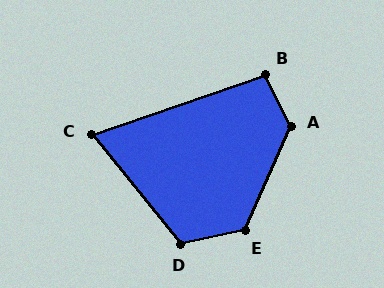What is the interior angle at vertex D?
Approximately 116 degrees (obtuse).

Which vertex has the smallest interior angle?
C, at approximately 70 degrees.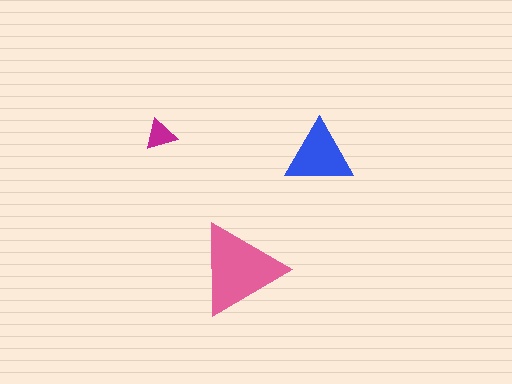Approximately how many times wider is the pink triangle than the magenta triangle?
About 3 times wider.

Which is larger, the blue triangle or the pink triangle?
The pink one.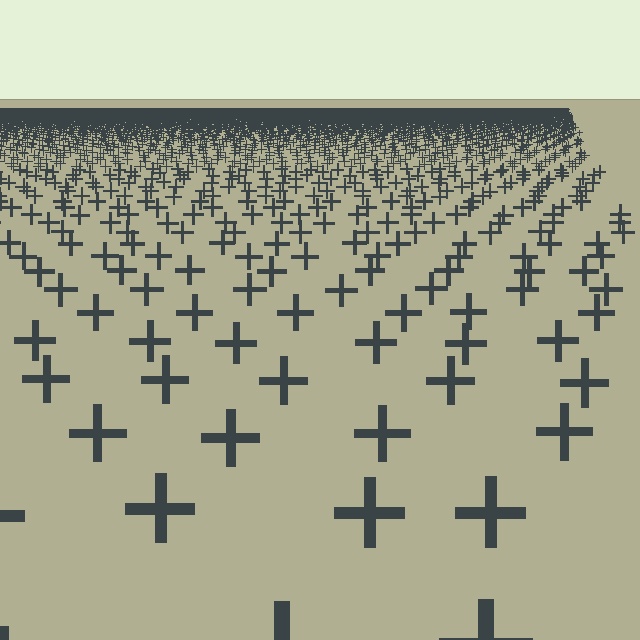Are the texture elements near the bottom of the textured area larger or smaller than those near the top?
Larger. Near the bottom, elements are closer to the viewer and appear at a bigger on-screen size.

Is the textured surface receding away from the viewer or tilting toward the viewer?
The surface is receding away from the viewer. Texture elements get smaller and denser toward the top.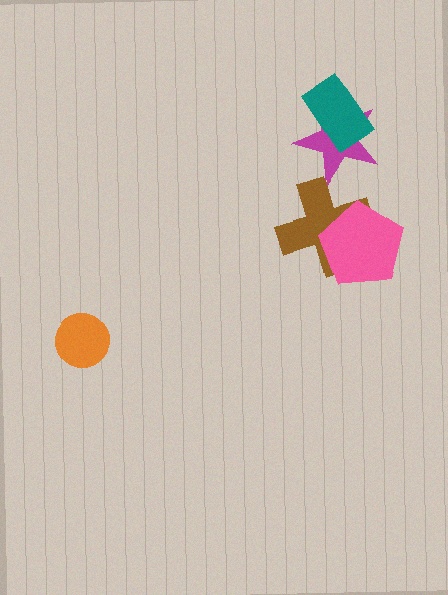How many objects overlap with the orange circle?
0 objects overlap with the orange circle.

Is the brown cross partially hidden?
Yes, it is partially covered by another shape.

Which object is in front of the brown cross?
The pink pentagon is in front of the brown cross.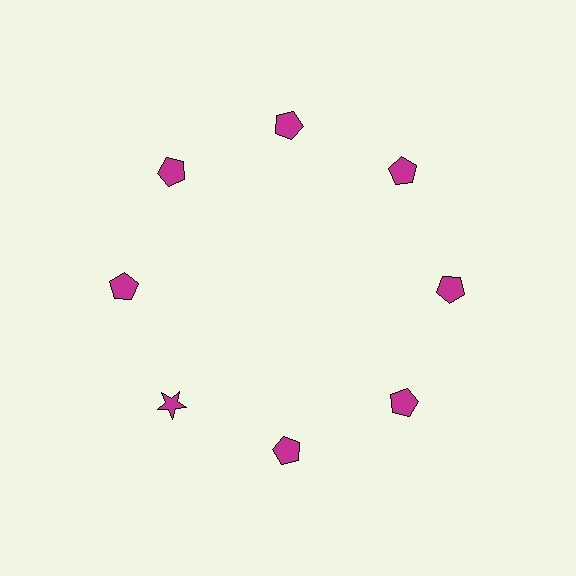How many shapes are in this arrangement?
There are 8 shapes arranged in a ring pattern.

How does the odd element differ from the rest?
It has a different shape: star instead of pentagon.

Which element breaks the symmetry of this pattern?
The magenta star at roughly the 8 o'clock position breaks the symmetry. All other shapes are magenta pentagons.